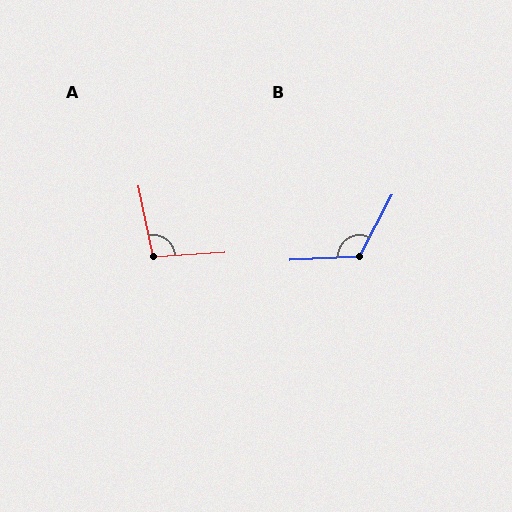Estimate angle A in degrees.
Approximately 99 degrees.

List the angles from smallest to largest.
A (99°), B (121°).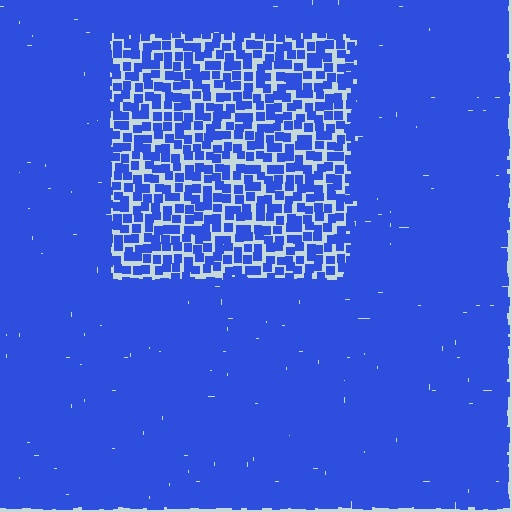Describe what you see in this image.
The image contains small blue elements arranged at two different densities. A rectangle-shaped region is visible where the elements are less densely packed than the surrounding area.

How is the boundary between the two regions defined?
The boundary is defined by a change in element density (approximately 2.4x ratio). All elements are the same color, size, and shape.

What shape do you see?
I see a rectangle.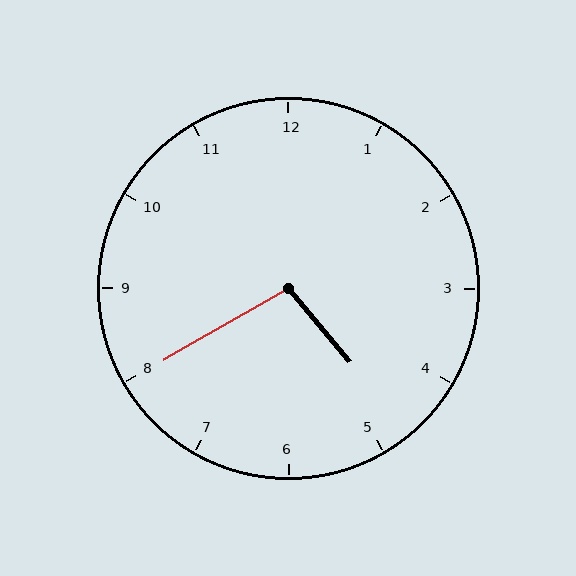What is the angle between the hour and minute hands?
Approximately 100 degrees.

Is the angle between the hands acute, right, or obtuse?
It is obtuse.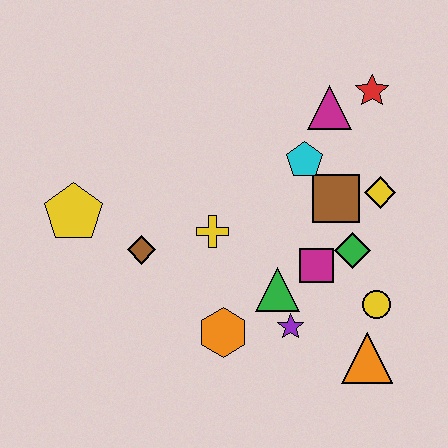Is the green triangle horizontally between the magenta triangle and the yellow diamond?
No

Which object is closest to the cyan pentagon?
The brown square is closest to the cyan pentagon.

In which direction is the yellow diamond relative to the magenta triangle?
The yellow diamond is below the magenta triangle.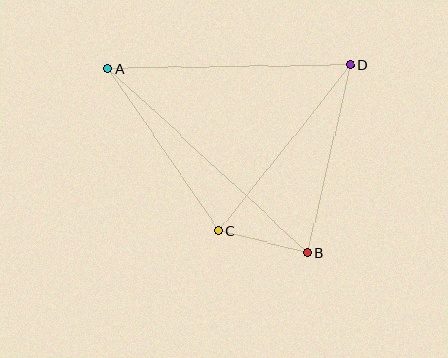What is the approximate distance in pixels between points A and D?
The distance between A and D is approximately 243 pixels.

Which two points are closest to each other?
Points B and C are closest to each other.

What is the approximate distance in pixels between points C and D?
The distance between C and D is approximately 212 pixels.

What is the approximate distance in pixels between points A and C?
The distance between A and C is approximately 196 pixels.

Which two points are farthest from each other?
Points A and B are farthest from each other.